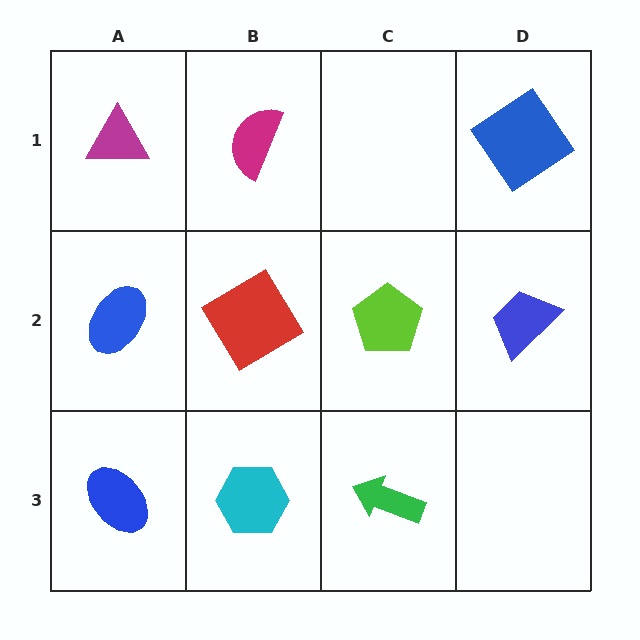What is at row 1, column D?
A blue diamond.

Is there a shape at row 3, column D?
No, that cell is empty.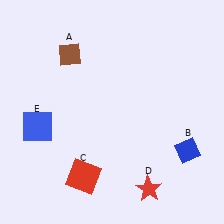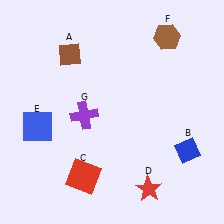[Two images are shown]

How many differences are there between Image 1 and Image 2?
There are 2 differences between the two images.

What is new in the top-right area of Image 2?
A brown hexagon (F) was added in the top-right area of Image 2.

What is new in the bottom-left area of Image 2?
A purple cross (G) was added in the bottom-left area of Image 2.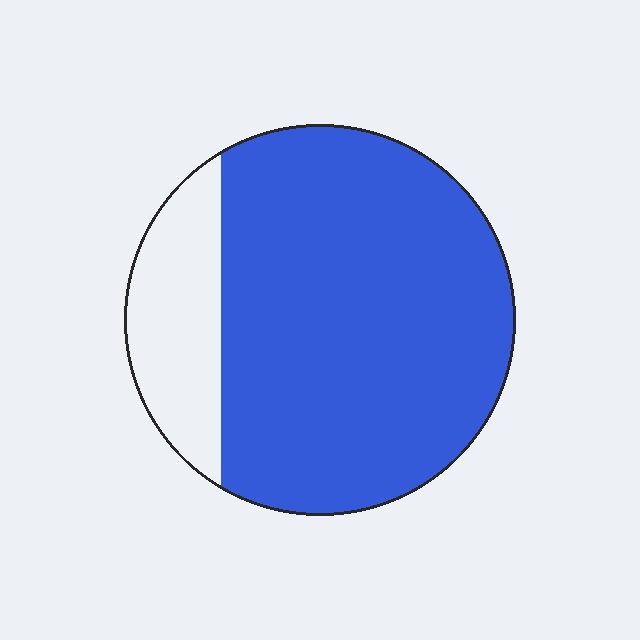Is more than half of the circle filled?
Yes.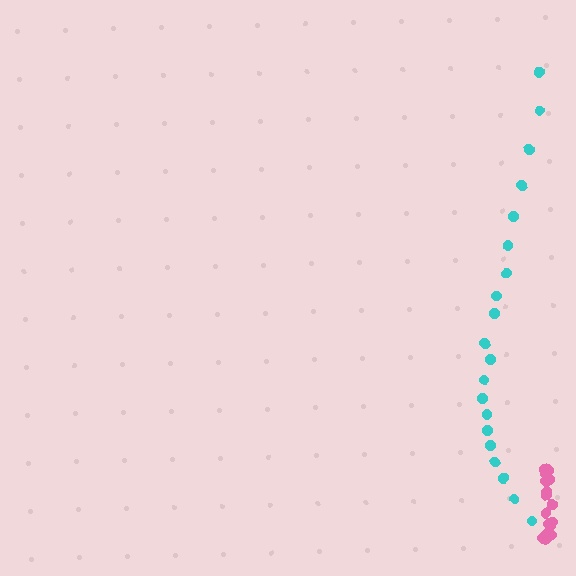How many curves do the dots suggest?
There are 2 distinct paths.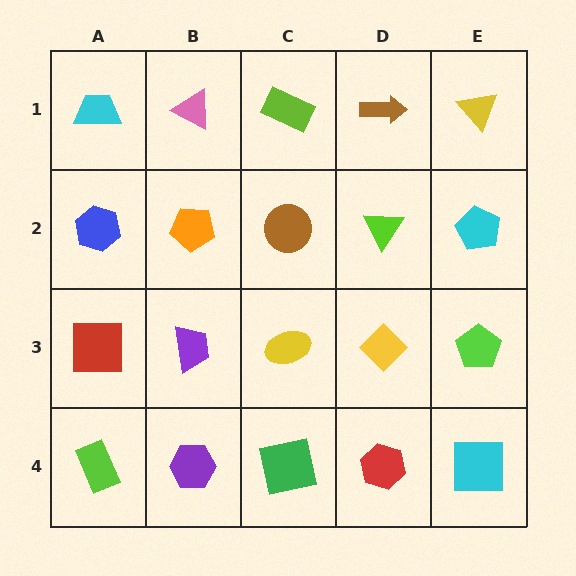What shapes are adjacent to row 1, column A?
A blue hexagon (row 2, column A), a pink triangle (row 1, column B).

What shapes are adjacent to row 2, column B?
A pink triangle (row 1, column B), a purple trapezoid (row 3, column B), a blue hexagon (row 2, column A), a brown circle (row 2, column C).